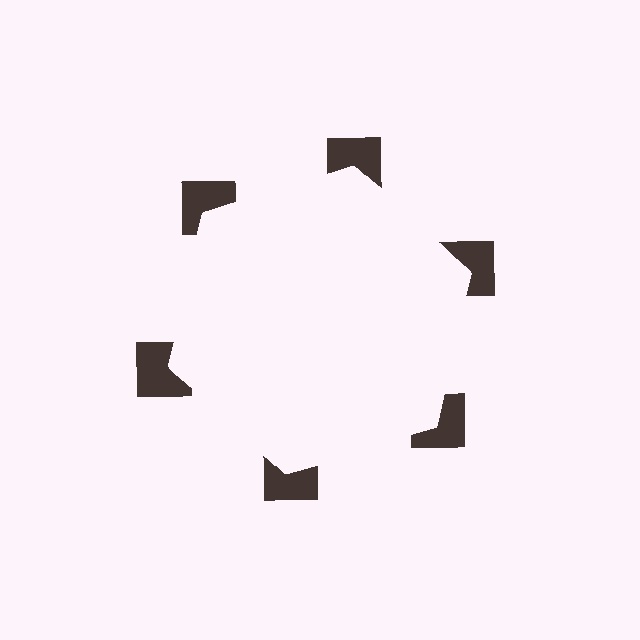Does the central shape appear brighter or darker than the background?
It typically appears slightly brighter than the background, even though no actual brightness change is drawn.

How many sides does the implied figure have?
6 sides.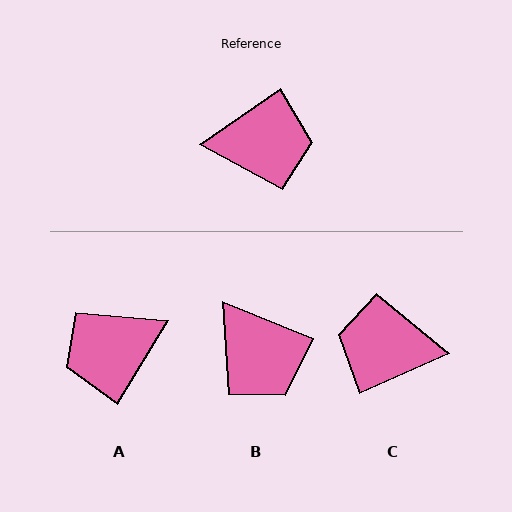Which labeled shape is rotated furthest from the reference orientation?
C, about 169 degrees away.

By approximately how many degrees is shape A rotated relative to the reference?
Approximately 156 degrees clockwise.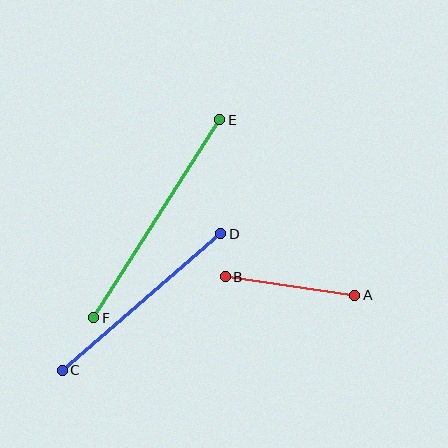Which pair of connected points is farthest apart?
Points E and F are farthest apart.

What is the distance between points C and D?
The distance is approximately 209 pixels.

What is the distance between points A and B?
The distance is approximately 131 pixels.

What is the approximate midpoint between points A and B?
The midpoint is at approximately (290, 286) pixels.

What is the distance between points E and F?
The distance is approximately 235 pixels.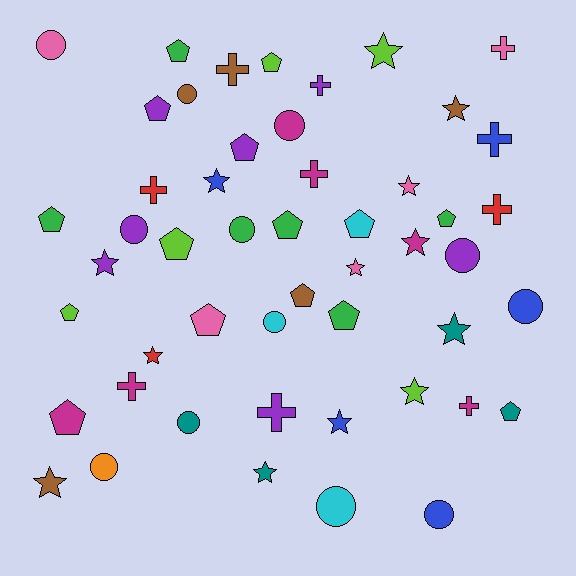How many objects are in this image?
There are 50 objects.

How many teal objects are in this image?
There are 4 teal objects.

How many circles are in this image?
There are 12 circles.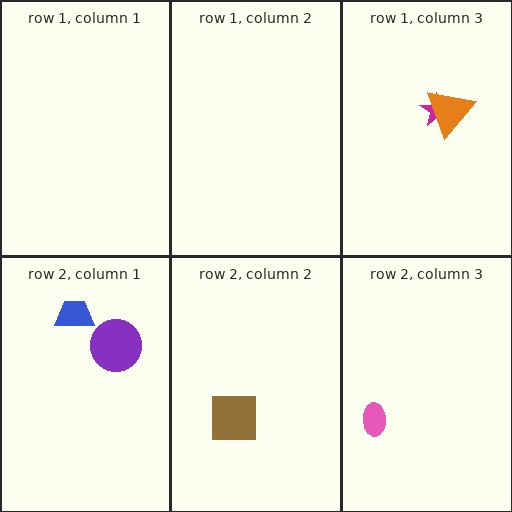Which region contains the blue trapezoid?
The row 2, column 1 region.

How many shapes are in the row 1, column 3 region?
2.